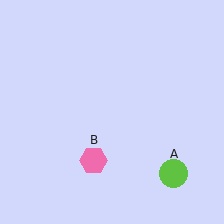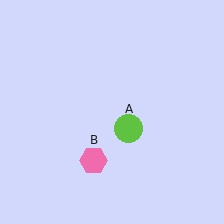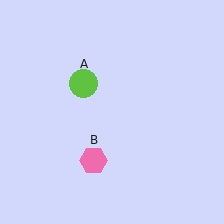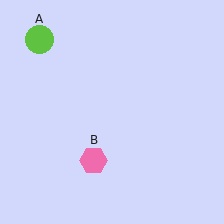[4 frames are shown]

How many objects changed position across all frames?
1 object changed position: lime circle (object A).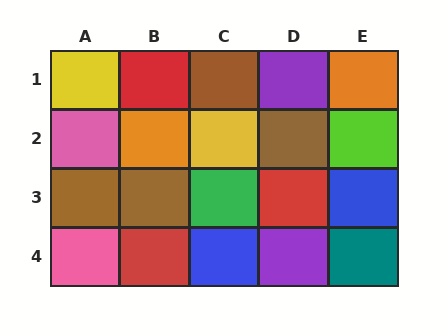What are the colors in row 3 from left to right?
Brown, brown, green, red, blue.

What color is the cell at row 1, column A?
Yellow.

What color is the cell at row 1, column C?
Brown.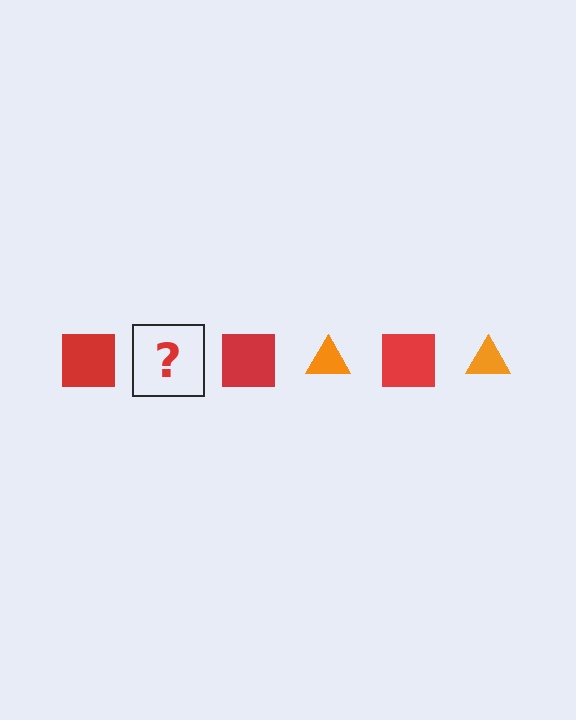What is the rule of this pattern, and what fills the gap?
The rule is that the pattern alternates between red square and orange triangle. The gap should be filled with an orange triangle.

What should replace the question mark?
The question mark should be replaced with an orange triangle.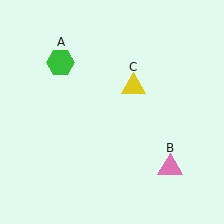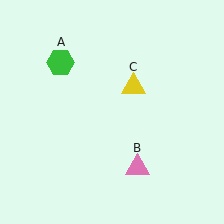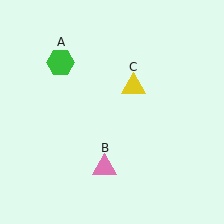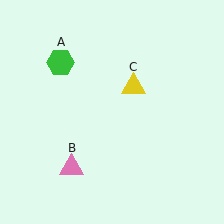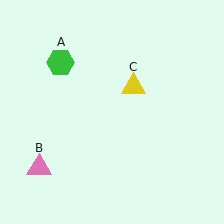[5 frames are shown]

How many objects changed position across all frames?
1 object changed position: pink triangle (object B).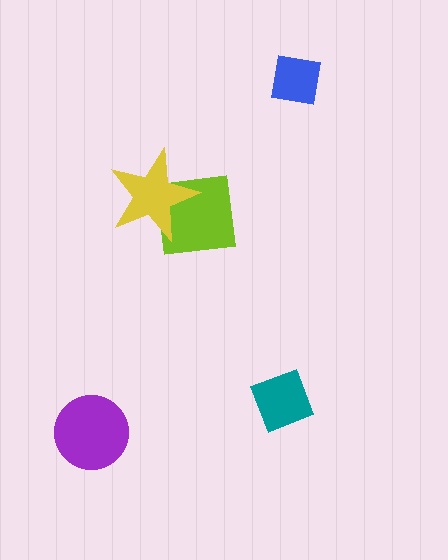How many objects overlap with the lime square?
1 object overlaps with the lime square.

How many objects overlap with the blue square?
0 objects overlap with the blue square.